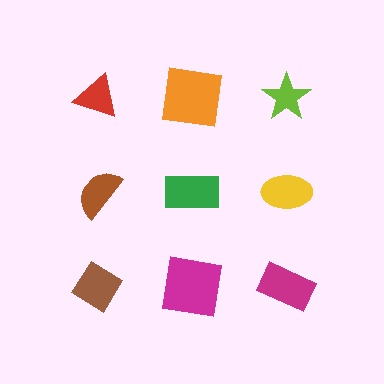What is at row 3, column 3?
A magenta rectangle.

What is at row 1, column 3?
A lime star.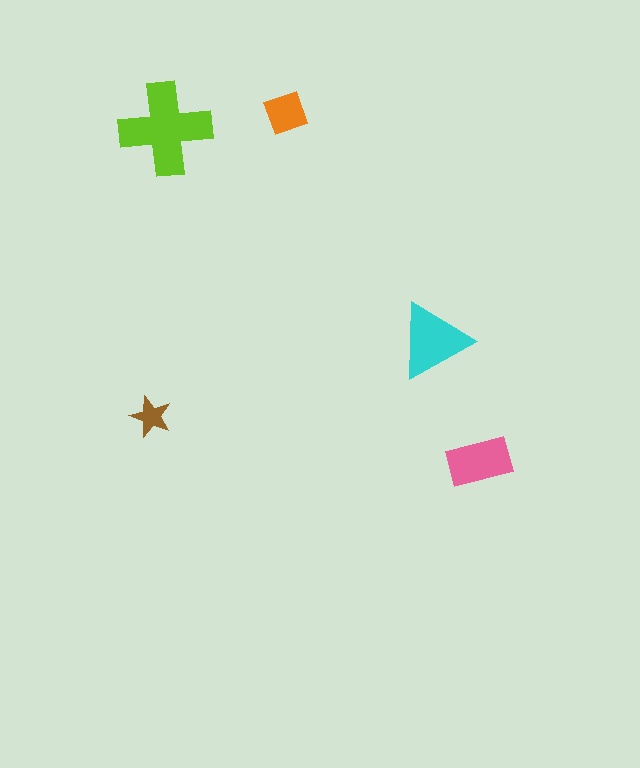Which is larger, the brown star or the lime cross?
The lime cross.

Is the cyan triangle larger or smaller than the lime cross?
Smaller.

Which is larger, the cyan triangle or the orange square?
The cyan triangle.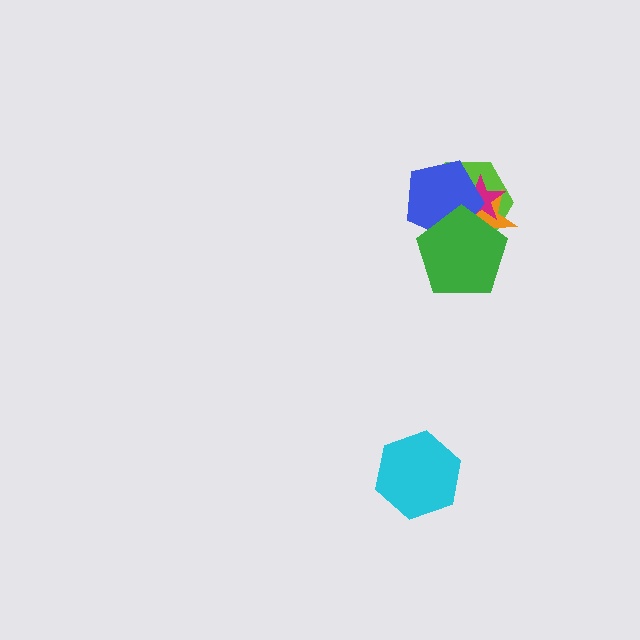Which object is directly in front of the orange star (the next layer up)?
The magenta star is directly in front of the orange star.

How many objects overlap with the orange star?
4 objects overlap with the orange star.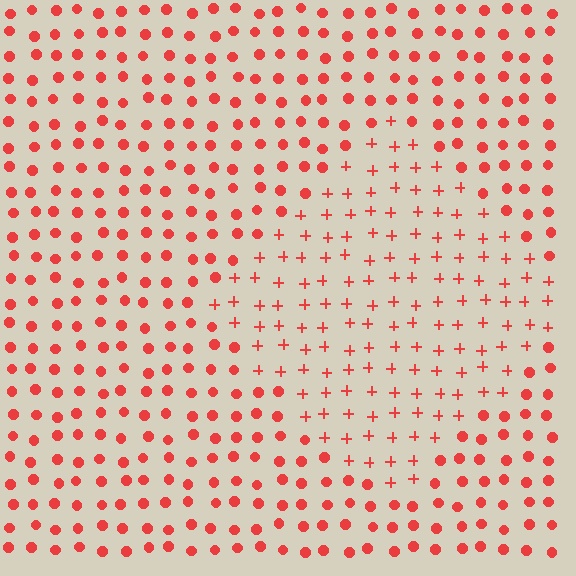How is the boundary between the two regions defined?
The boundary is defined by a change in element shape: plus signs inside vs. circles outside. All elements share the same color and spacing.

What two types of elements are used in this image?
The image uses plus signs inside the diamond region and circles outside it.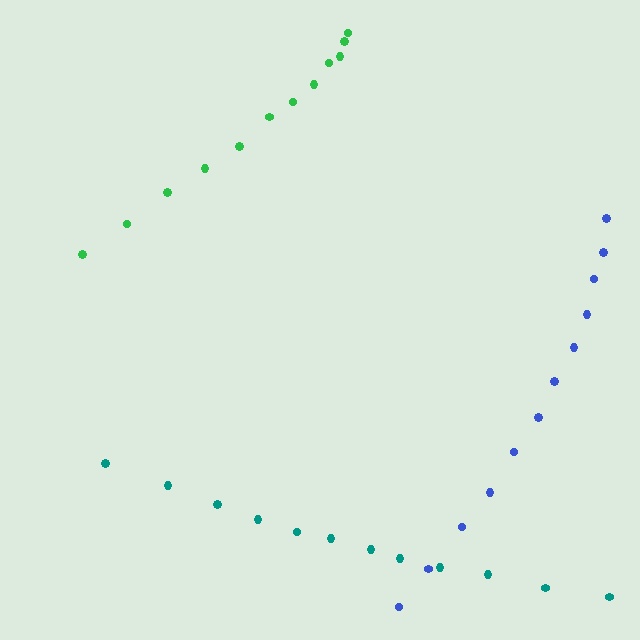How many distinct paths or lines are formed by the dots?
There are 3 distinct paths.